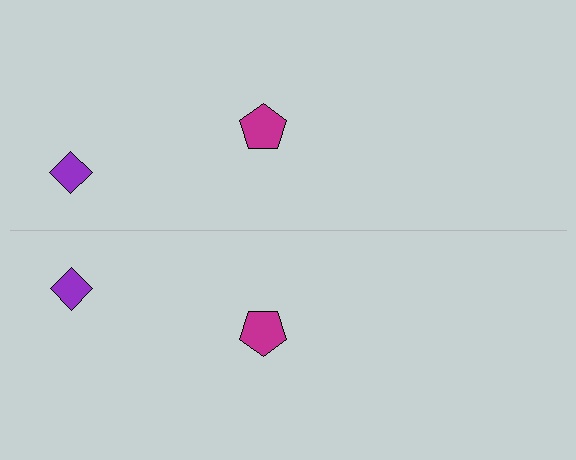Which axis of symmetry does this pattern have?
The pattern has a horizontal axis of symmetry running through the center of the image.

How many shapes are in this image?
There are 4 shapes in this image.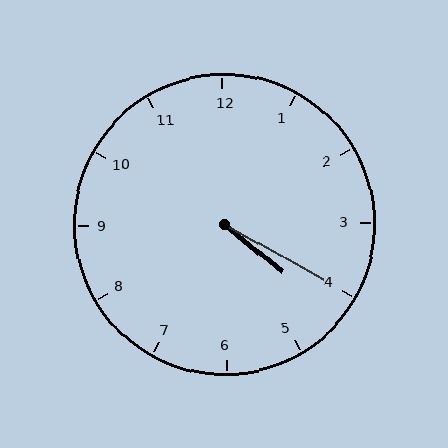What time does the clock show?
4:20.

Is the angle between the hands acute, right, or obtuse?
It is acute.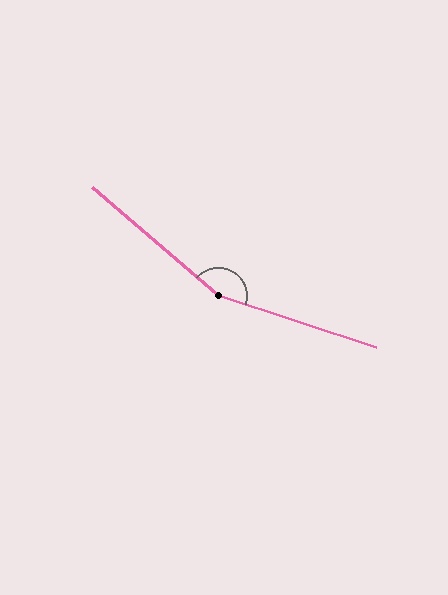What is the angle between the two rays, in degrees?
Approximately 157 degrees.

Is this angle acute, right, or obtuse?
It is obtuse.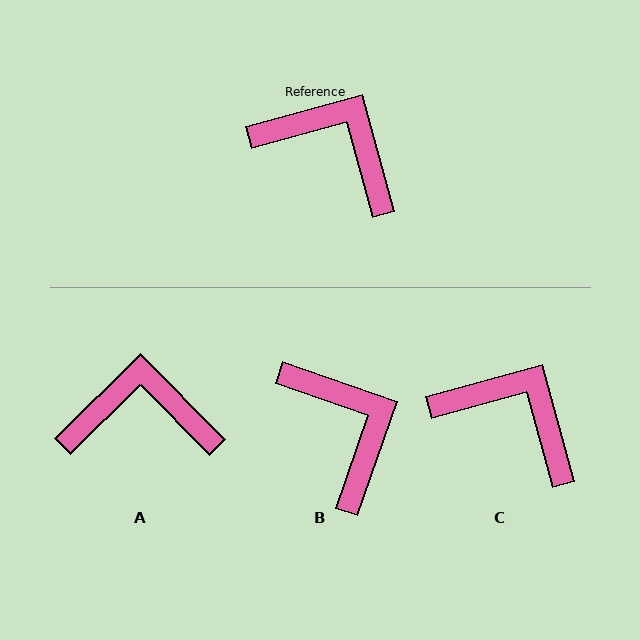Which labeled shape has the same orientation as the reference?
C.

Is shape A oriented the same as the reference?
No, it is off by about 29 degrees.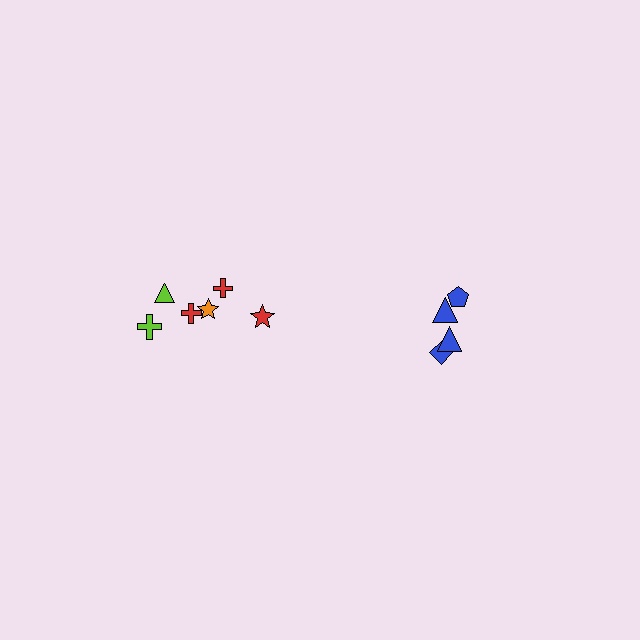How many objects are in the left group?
There are 6 objects.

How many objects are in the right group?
There are 4 objects.